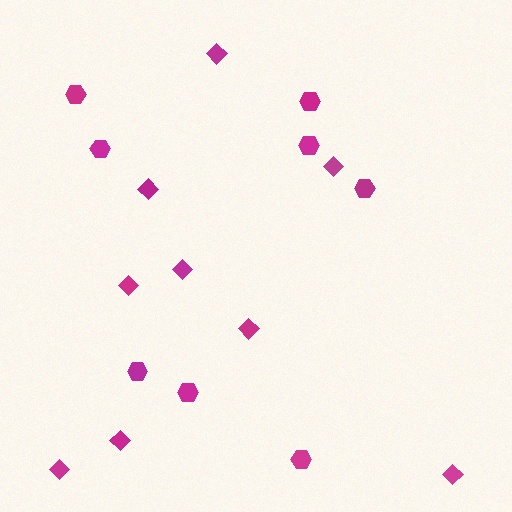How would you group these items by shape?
There are 2 groups: one group of diamonds (9) and one group of hexagons (8).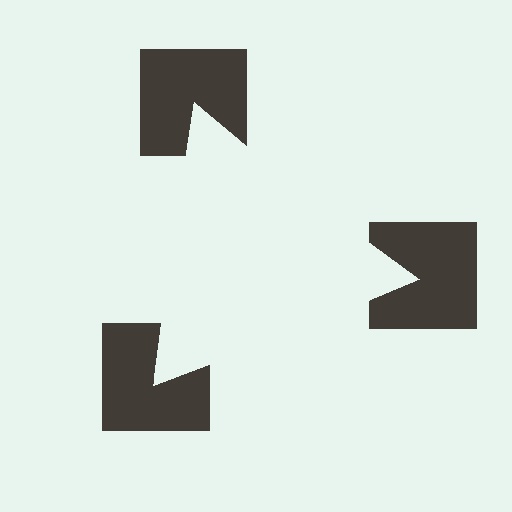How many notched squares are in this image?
There are 3 — one at each vertex of the illusory triangle.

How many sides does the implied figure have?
3 sides.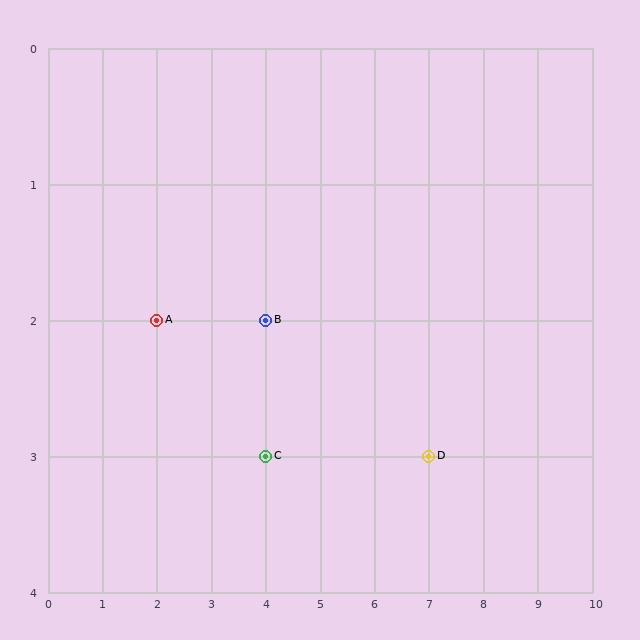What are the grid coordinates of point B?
Point B is at grid coordinates (4, 2).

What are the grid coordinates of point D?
Point D is at grid coordinates (7, 3).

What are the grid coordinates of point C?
Point C is at grid coordinates (4, 3).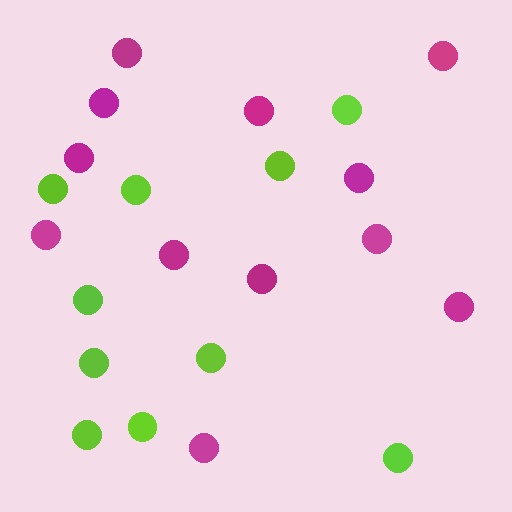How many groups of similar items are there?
There are 2 groups: one group of magenta circles (12) and one group of lime circles (10).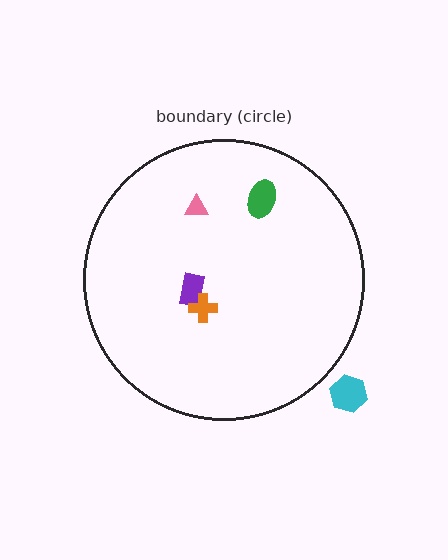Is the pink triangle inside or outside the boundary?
Inside.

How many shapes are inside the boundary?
4 inside, 1 outside.